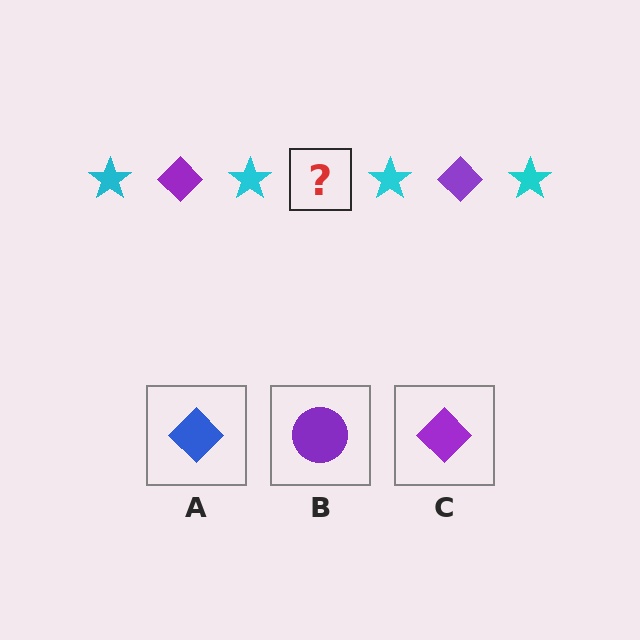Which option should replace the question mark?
Option C.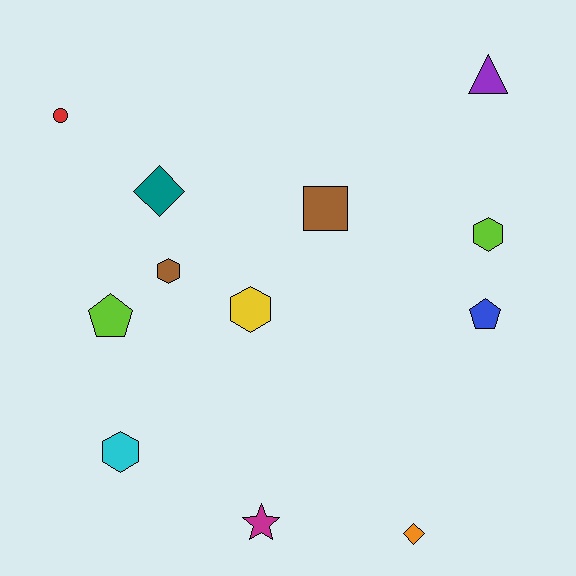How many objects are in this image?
There are 12 objects.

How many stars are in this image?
There is 1 star.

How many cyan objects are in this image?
There is 1 cyan object.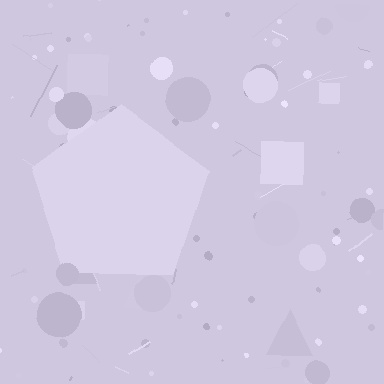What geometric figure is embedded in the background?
A pentagon is embedded in the background.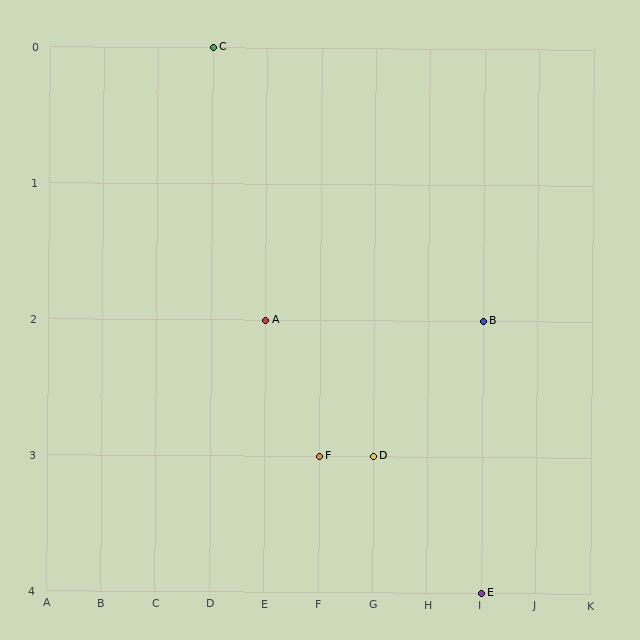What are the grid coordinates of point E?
Point E is at grid coordinates (I, 4).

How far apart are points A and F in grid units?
Points A and F are 1 column and 1 row apart (about 1.4 grid units diagonally).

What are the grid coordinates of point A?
Point A is at grid coordinates (E, 2).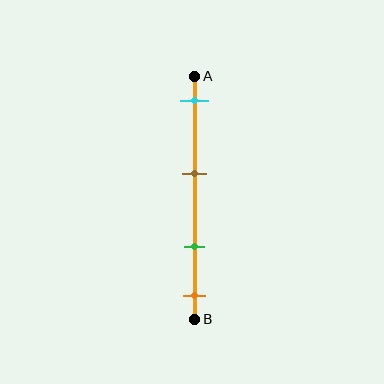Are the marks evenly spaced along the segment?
No, the marks are not evenly spaced.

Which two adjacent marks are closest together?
The green and orange marks are the closest adjacent pair.